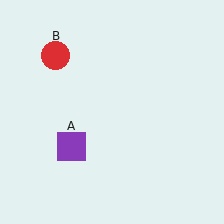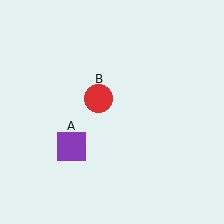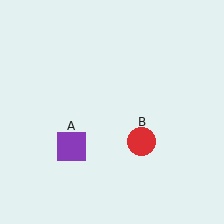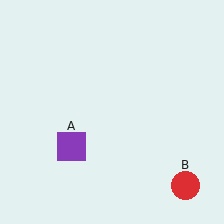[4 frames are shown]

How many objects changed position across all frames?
1 object changed position: red circle (object B).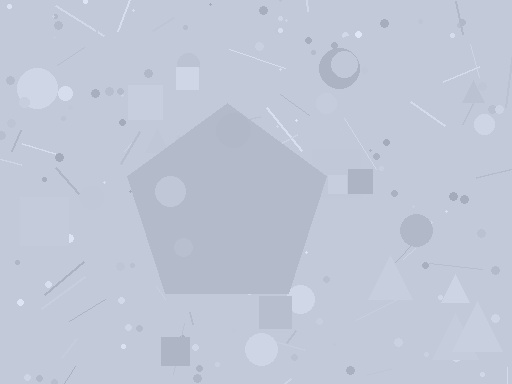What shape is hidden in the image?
A pentagon is hidden in the image.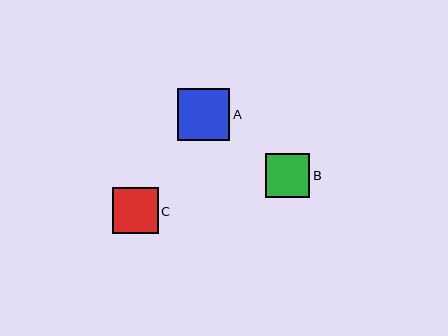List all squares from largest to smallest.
From largest to smallest: A, C, B.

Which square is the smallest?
Square B is the smallest with a size of approximately 44 pixels.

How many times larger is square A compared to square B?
Square A is approximately 1.2 times the size of square B.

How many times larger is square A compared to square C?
Square A is approximately 1.1 times the size of square C.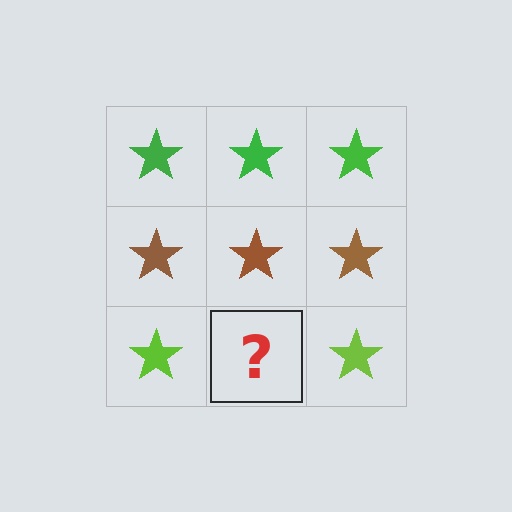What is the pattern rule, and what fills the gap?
The rule is that each row has a consistent color. The gap should be filled with a lime star.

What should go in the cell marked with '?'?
The missing cell should contain a lime star.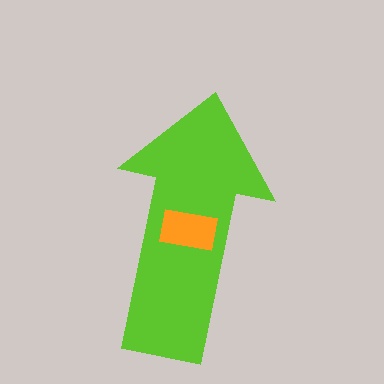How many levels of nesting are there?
2.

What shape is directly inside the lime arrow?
The orange rectangle.